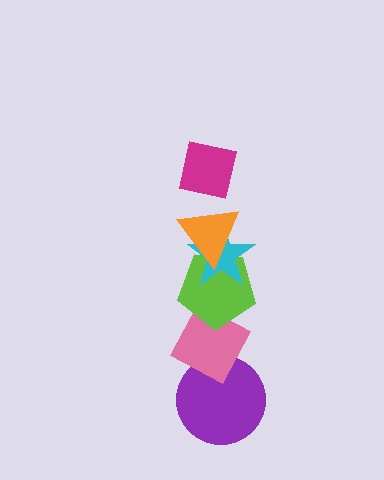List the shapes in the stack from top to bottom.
From top to bottom: the magenta square, the orange triangle, the cyan star, the lime pentagon, the pink diamond, the purple circle.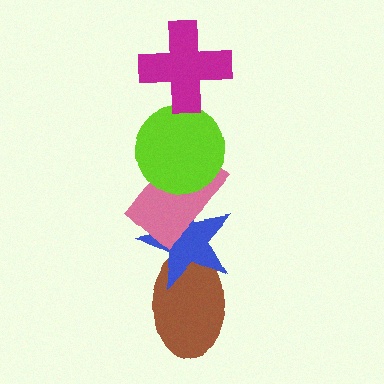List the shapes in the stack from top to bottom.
From top to bottom: the magenta cross, the lime circle, the pink rectangle, the blue star, the brown ellipse.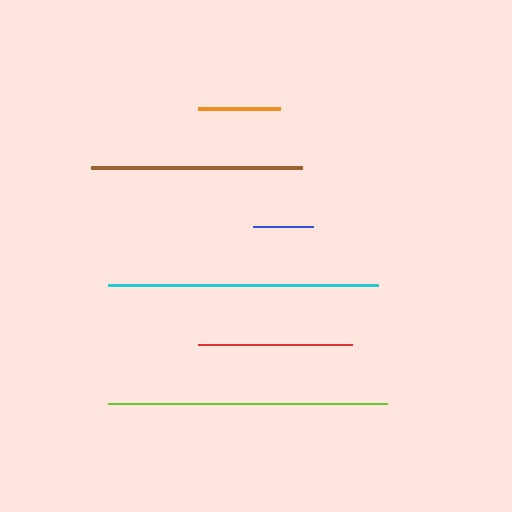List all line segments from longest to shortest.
From longest to shortest: lime, cyan, brown, red, orange, blue.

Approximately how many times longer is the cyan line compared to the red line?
The cyan line is approximately 1.8 times the length of the red line.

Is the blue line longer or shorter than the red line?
The red line is longer than the blue line.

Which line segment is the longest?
The lime line is the longest at approximately 279 pixels.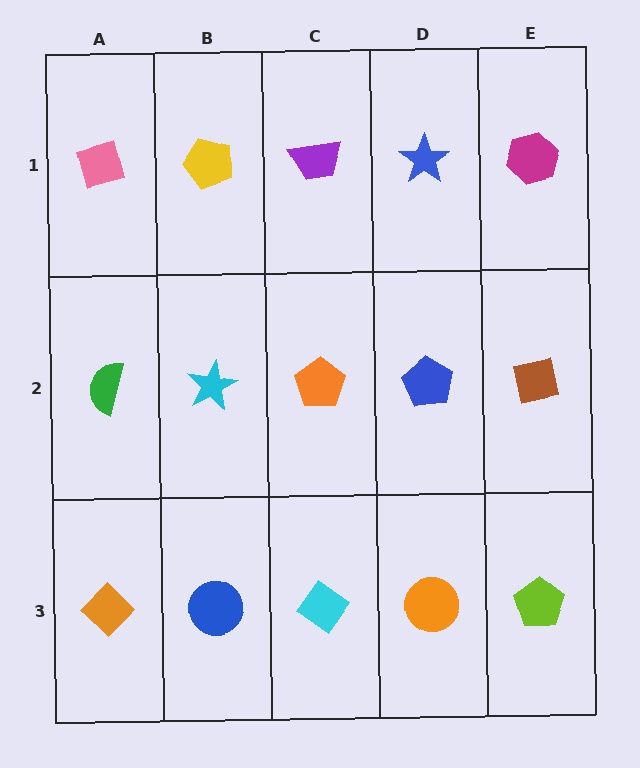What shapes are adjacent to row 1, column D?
A blue pentagon (row 2, column D), a purple trapezoid (row 1, column C), a magenta hexagon (row 1, column E).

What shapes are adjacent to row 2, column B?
A yellow pentagon (row 1, column B), a blue circle (row 3, column B), a green semicircle (row 2, column A), an orange pentagon (row 2, column C).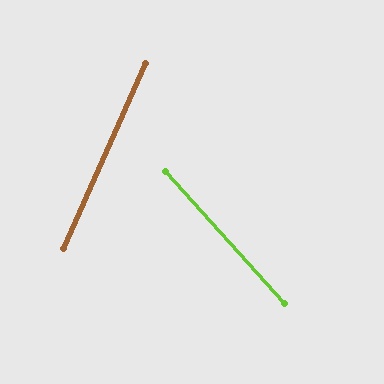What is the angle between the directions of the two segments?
Approximately 66 degrees.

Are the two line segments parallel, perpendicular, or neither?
Neither parallel nor perpendicular — they differ by about 66°.